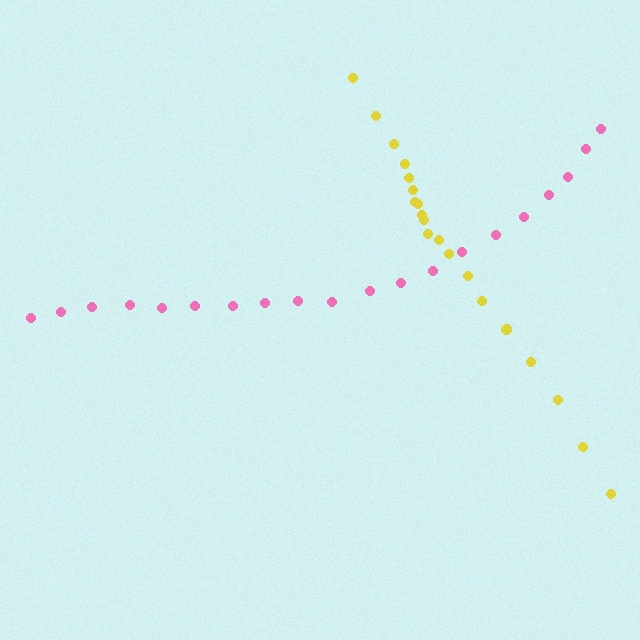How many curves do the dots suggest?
There are 2 distinct paths.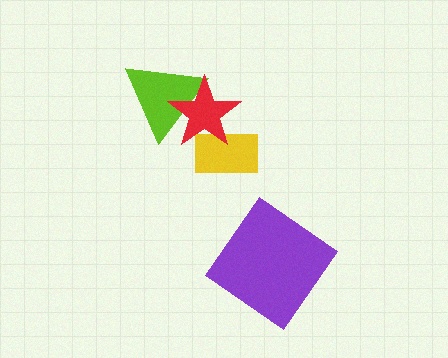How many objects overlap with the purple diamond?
0 objects overlap with the purple diamond.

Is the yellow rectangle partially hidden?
Yes, it is partially covered by another shape.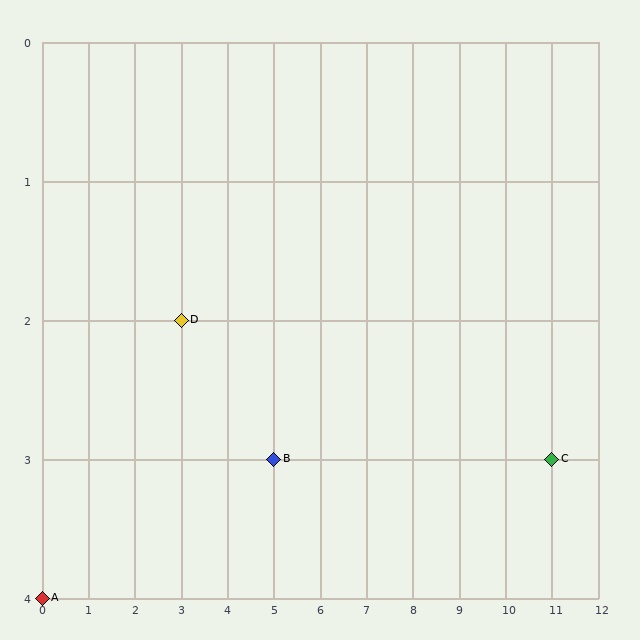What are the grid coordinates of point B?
Point B is at grid coordinates (5, 3).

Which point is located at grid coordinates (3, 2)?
Point D is at (3, 2).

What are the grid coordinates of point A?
Point A is at grid coordinates (0, 4).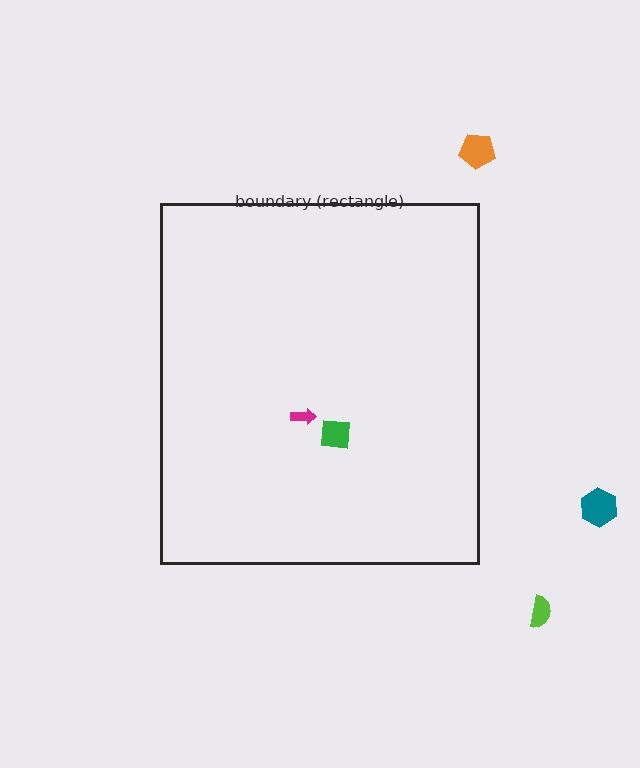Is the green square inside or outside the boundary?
Inside.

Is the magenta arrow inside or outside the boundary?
Inside.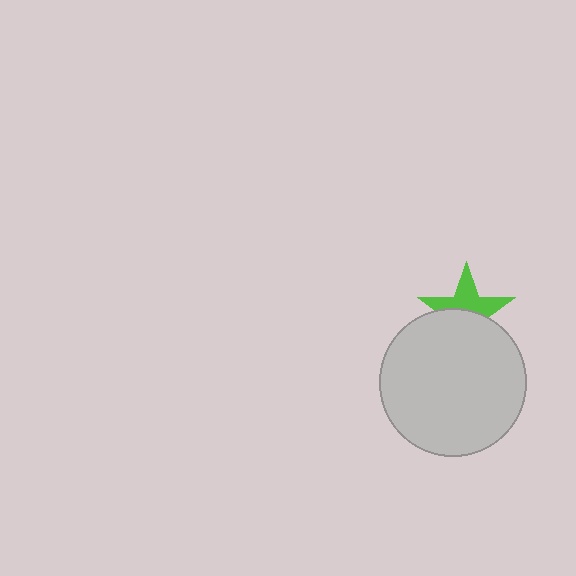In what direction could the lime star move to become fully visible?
The lime star could move up. That would shift it out from behind the light gray circle entirely.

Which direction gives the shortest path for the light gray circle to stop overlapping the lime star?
Moving down gives the shortest separation.